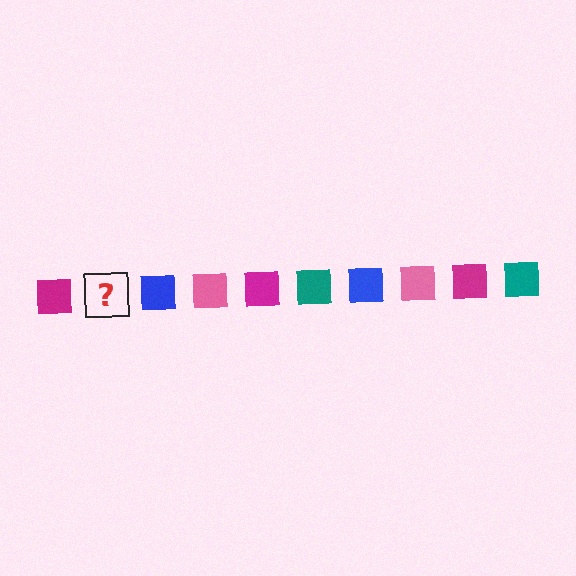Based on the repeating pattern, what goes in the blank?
The blank should be a teal square.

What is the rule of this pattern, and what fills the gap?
The rule is that the pattern cycles through magenta, teal, blue, pink squares. The gap should be filled with a teal square.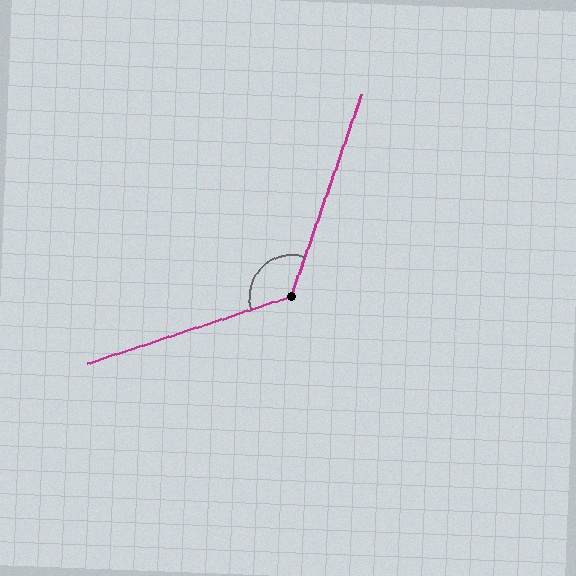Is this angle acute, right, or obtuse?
It is obtuse.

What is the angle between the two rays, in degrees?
Approximately 127 degrees.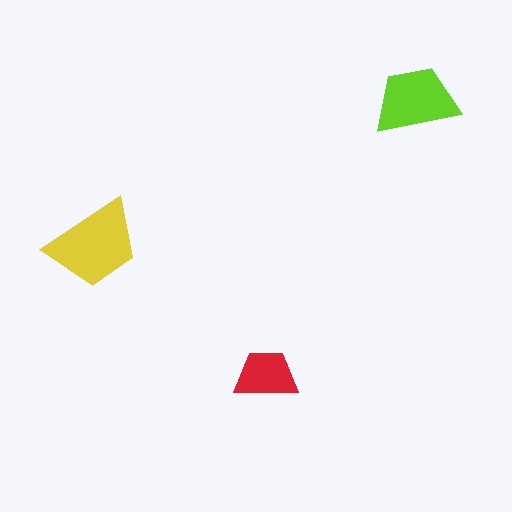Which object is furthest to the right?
The lime trapezoid is rightmost.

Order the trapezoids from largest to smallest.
the yellow one, the lime one, the red one.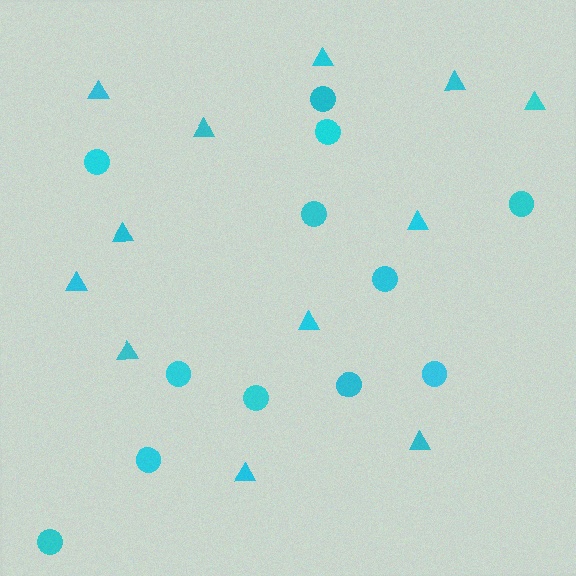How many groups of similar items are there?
There are 2 groups: one group of circles (12) and one group of triangles (12).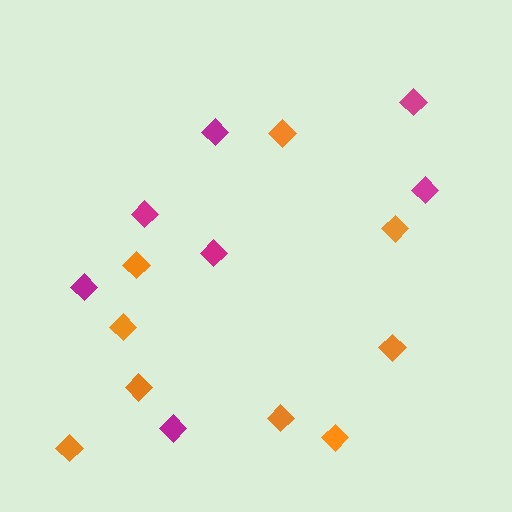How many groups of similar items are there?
There are 2 groups: one group of magenta diamonds (7) and one group of orange diamonds (9).